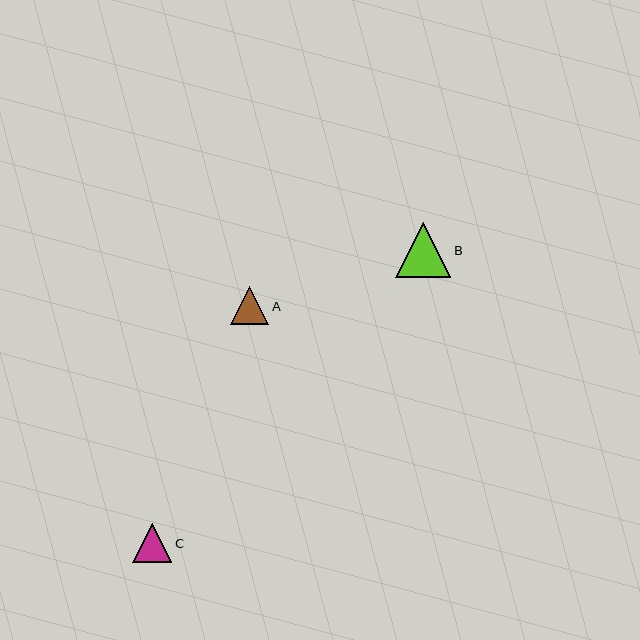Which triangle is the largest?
Triangle B is the largest with a size of approximately 55 pixels.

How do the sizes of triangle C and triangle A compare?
Triangle C and triangle A are approximately the same size.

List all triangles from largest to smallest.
From largest to smallest: B, C, A.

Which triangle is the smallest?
Triangle A is the smallest with a size of approximately 38 pixels.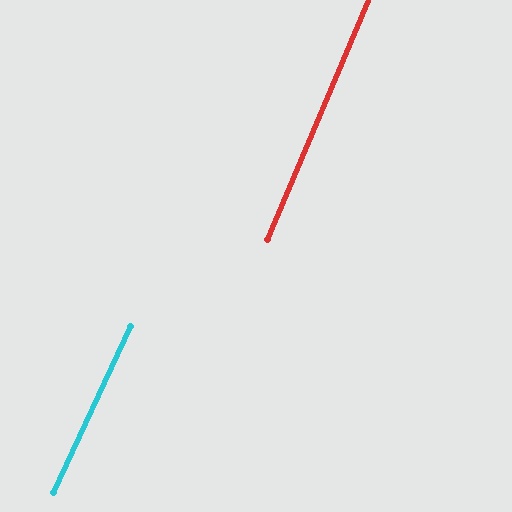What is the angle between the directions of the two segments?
Approximately 2 degrees.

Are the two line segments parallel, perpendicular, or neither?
Parallel — their directions differ by only 1.9°.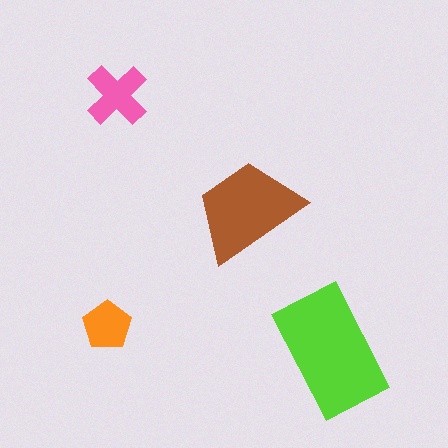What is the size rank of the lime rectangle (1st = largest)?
1st.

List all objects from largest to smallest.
The lime rectangle, the brown trapezoid, the pink cross, the orange pentagon.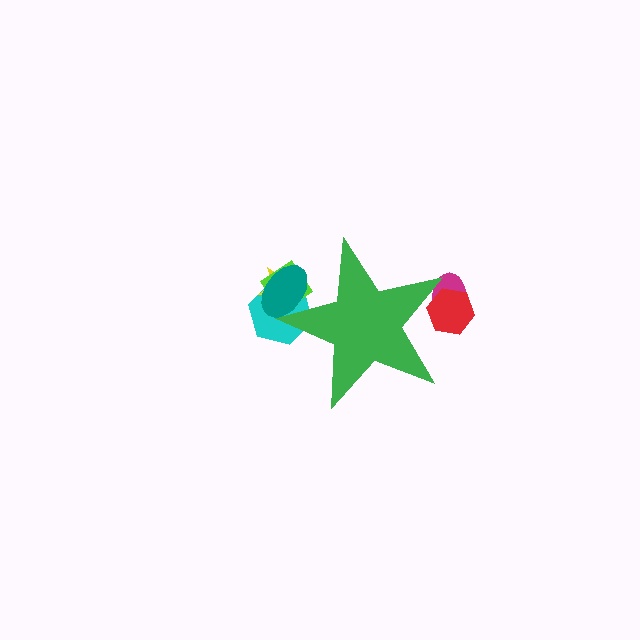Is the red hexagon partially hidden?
Yes, the red hexagon is partially hidden behind the green star.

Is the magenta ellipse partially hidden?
Yes, the magenta ellipse is partially hidden behind the green star.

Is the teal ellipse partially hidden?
Yes, the teal ellipse is partially hidden behind the green star.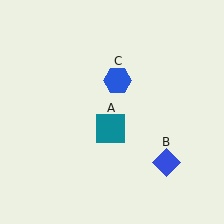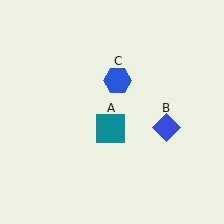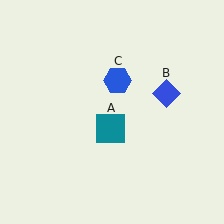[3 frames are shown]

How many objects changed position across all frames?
1 object changed position: blue diamond (object B).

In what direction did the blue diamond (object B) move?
The blue diamond (object B) moved up.